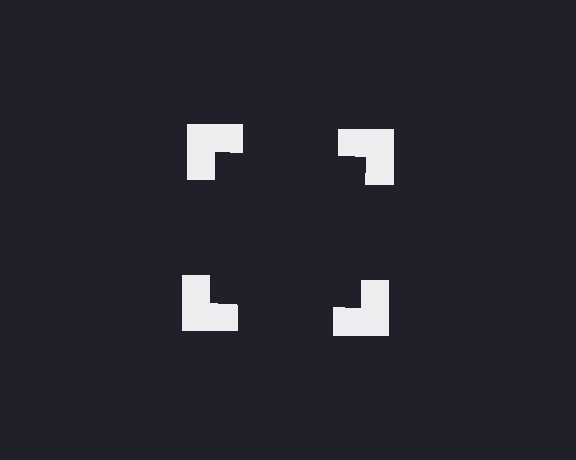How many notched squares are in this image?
There are 4 — one at each vertex of the illusory square.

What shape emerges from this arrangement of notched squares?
An illusory square — its edges are inferred from the aligned wedge cuts in the notched squares, not physically drawn.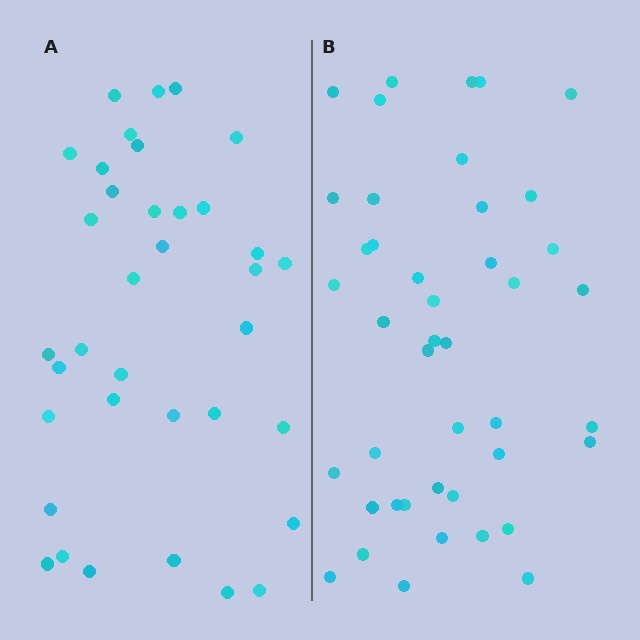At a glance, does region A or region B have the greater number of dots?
Region B (the right region) has more dots.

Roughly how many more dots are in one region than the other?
Region B has roughly 8 or so more dots than region A.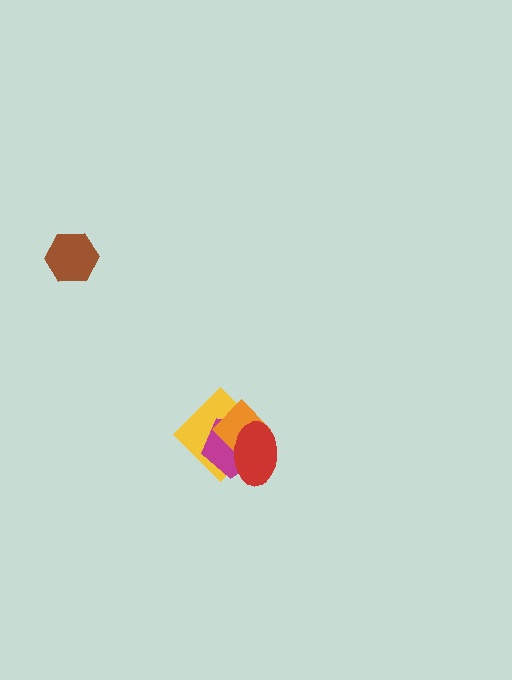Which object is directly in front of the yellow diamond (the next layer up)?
The magenta pentagon is directly in front of the yellow diamond.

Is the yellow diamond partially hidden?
Yes, it is partially covered by another shape.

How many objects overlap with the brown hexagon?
0 objects overlap with the brown hexagon.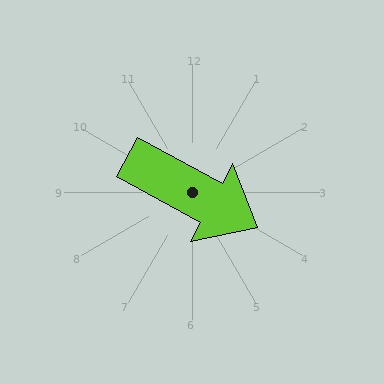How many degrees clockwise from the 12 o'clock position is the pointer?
Approximately 118 degrees.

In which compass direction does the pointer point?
Southeast.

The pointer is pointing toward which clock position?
Roughly 4 o'clock.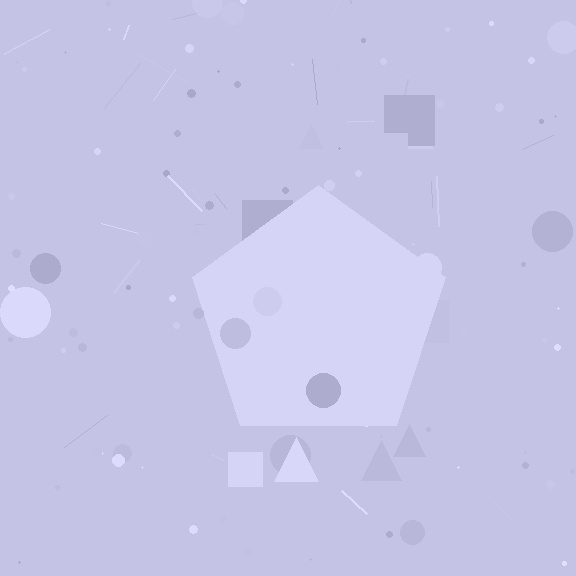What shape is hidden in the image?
A pentagon is hidden in the image.